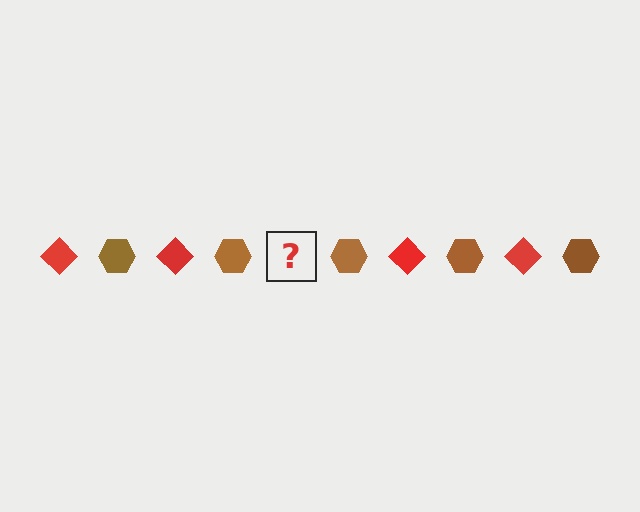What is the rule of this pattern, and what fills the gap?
The rule is that the pattern alternates between red diamond and brown hexagon. The gap should be filled with a red diamond.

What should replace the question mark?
The question mark should be replaced with a red diamond.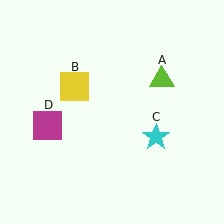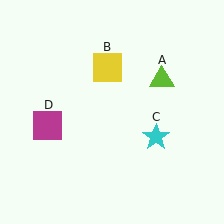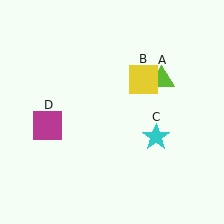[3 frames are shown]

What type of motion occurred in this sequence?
The yellow square (object B) rotated clockwise around the center of the scene.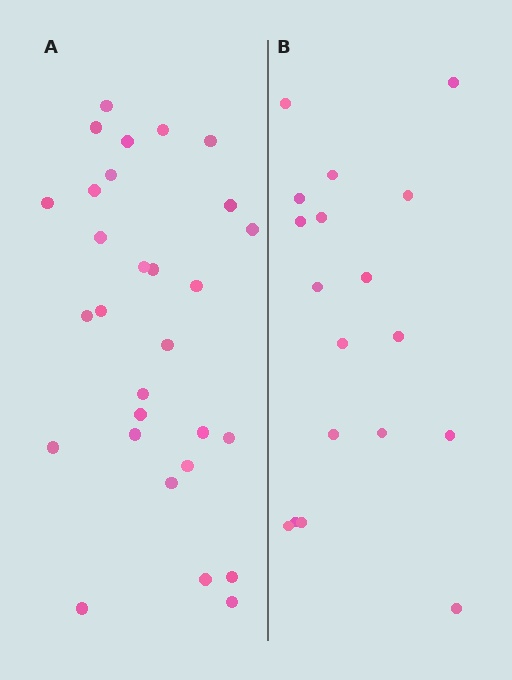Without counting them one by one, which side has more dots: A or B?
Region A (the left region) has more dots.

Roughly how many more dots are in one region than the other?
Region A has roughly 12 or so more dots than region B.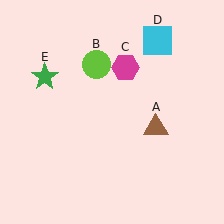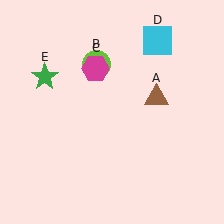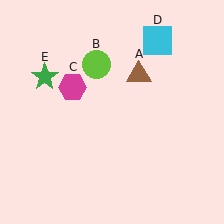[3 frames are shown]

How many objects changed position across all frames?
2 objects changed position: brown triangle (object A), magenta hexagon (object C).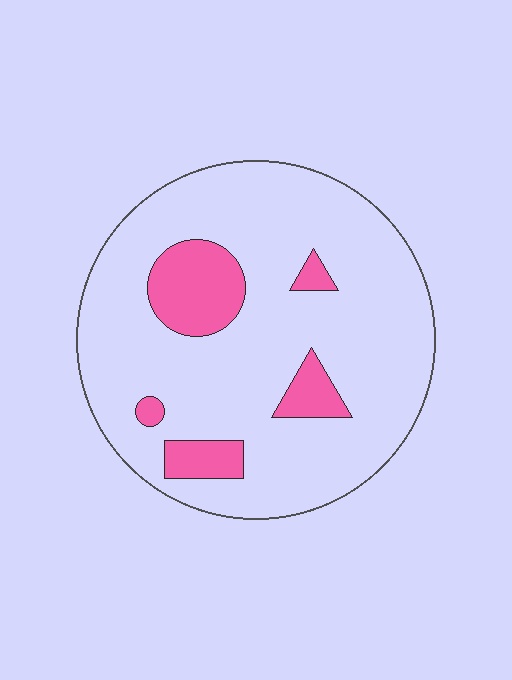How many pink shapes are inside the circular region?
5.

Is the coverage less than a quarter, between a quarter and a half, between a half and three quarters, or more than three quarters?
Less than a quarter.